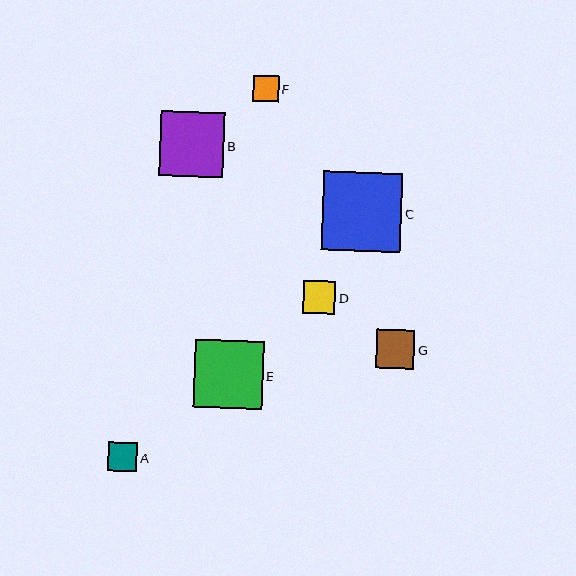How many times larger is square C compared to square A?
Square C is approximately 2.7 times the size of square A.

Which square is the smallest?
Square F is the smallest with a size of approximately 26 pixels.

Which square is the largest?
Square C is the largest with a size of approximately 79 pixels.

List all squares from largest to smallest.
From largest to smallest: C, E, B, G, D, A, F.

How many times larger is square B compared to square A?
Square B is approximately 2.2 times the size of square A.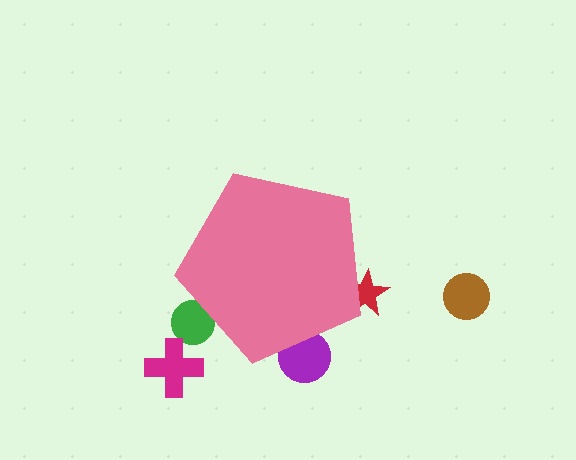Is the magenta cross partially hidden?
No, the magenta cross is fully visible.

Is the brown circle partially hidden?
No, the brown circle is fully visible.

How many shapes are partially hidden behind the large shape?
3 shapes are partially hidden.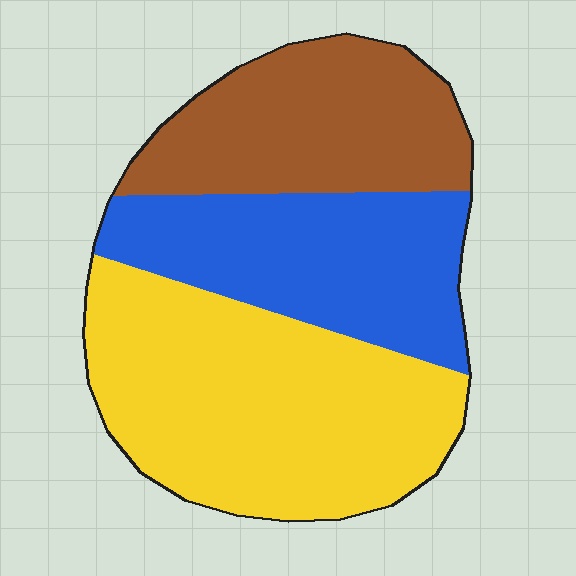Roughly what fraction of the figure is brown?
Brown takes up about one quarter (1/4) of the figure.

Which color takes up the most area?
Yellow, at roughly 45%.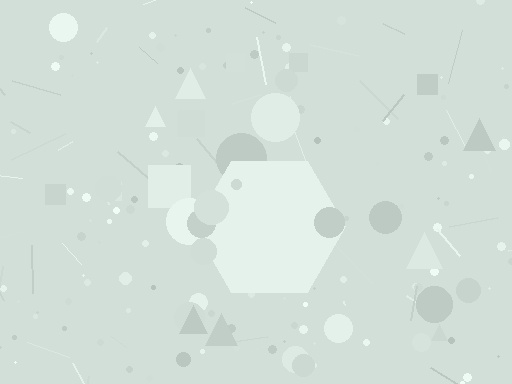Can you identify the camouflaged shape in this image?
The camouflaged shape is a hexagon.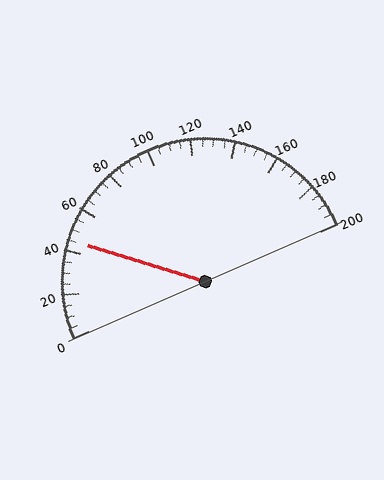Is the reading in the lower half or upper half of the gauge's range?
The reading is in the lower half of the range (0 to 200).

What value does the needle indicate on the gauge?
The needle indicates approximately 45.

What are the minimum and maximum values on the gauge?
The gauge ranges from 0 to 200.